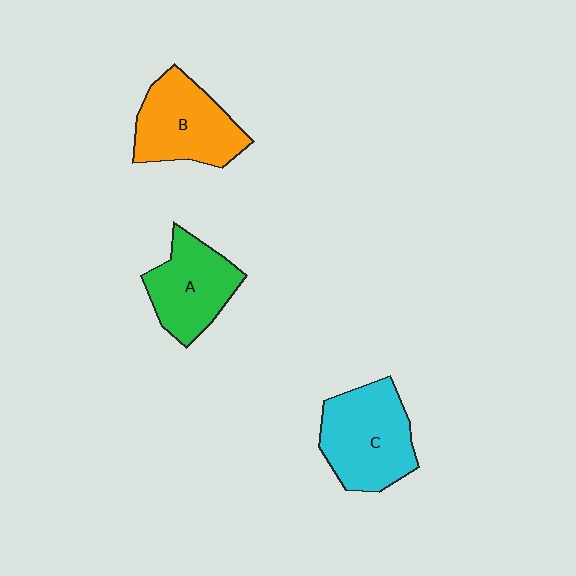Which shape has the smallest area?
Shape A (green).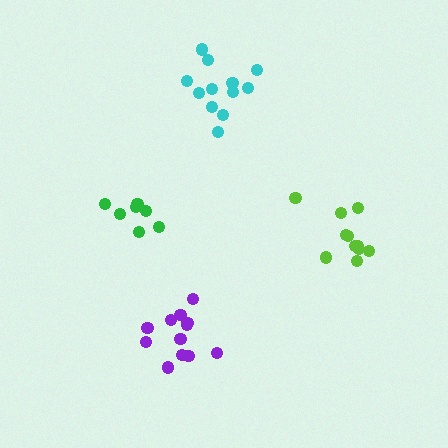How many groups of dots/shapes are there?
There are 4 groups.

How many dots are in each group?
Group 1: 12 dots, Group 2: 12 dots, Group 3: 7 dots, Group 4: 12 dots (43 total).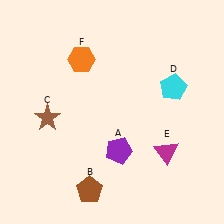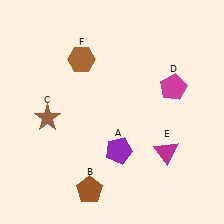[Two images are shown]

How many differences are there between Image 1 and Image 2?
There are 2 differences between the two images.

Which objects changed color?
D changed from cyan to magenta. F changed from orange to brown.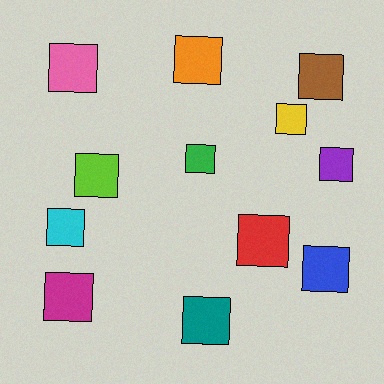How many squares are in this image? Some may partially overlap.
There are 12 squares.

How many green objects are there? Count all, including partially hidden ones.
There is 1 green object.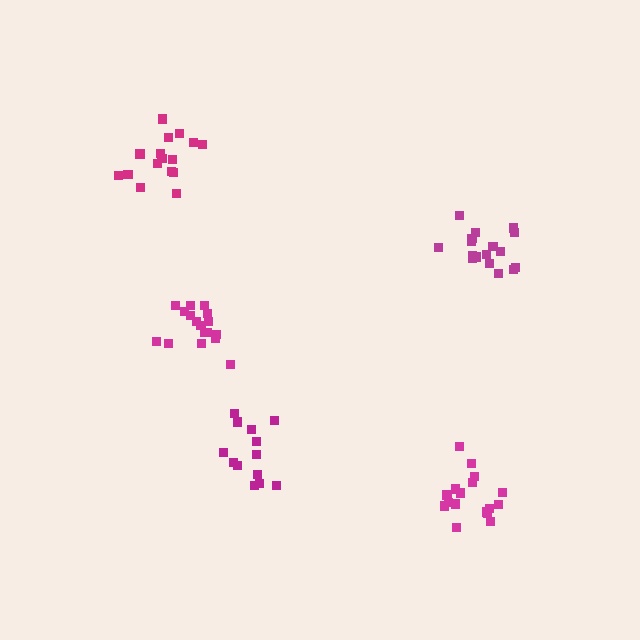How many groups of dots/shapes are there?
There are 5 groups.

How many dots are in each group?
Group 1: 17 dots, Group 2: 13 dots, Group 3: 16 dots, Group 4: 17 dots, Group 5: 17 dots (80 total).